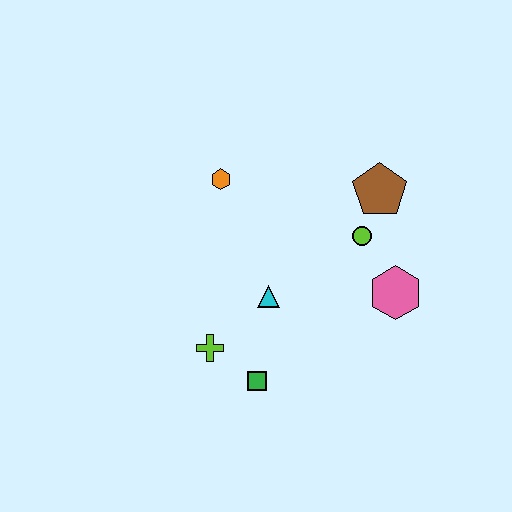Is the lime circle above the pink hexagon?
Yes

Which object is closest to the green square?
The lime cross is closest to the green square.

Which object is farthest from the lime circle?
The lime cross is farthest from the lime circle.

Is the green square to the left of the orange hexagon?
No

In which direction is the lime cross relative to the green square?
The lime cross is to the left of the green square.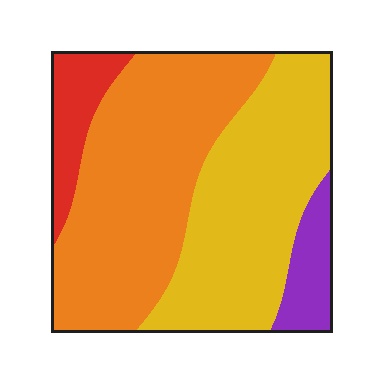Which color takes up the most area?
Orange, at roughly 45%.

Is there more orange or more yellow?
Orange.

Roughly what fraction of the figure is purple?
Purple covers roughly 10% of the figure.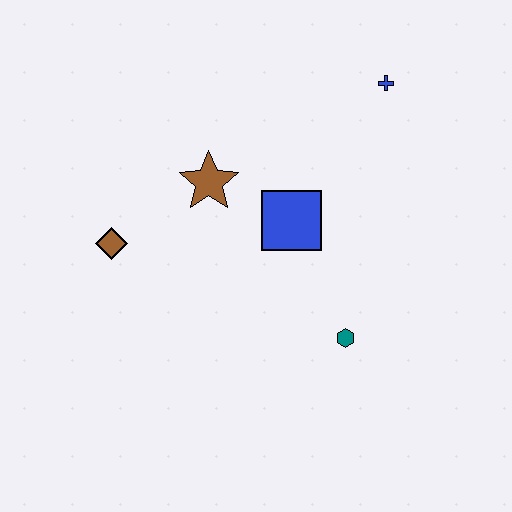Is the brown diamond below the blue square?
Yes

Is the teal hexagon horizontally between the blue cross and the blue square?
Yes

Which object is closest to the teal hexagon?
The blue square is closest to the teal hexagon.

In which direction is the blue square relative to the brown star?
The blue square is to the right of the brown star.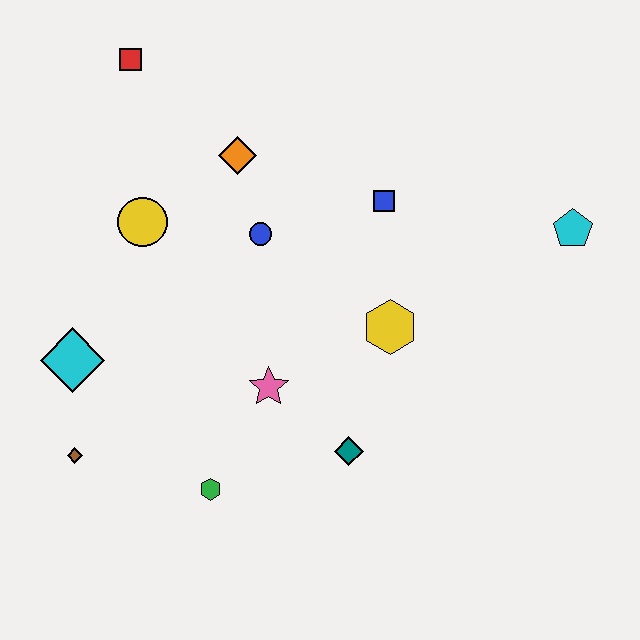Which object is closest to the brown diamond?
The cyan diamond is closest to the brown diamond.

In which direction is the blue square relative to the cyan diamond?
The blue square is to the right of the cyan diamond.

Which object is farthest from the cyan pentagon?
The brown diamond is farthest from the cyan pentagon.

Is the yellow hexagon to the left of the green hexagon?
No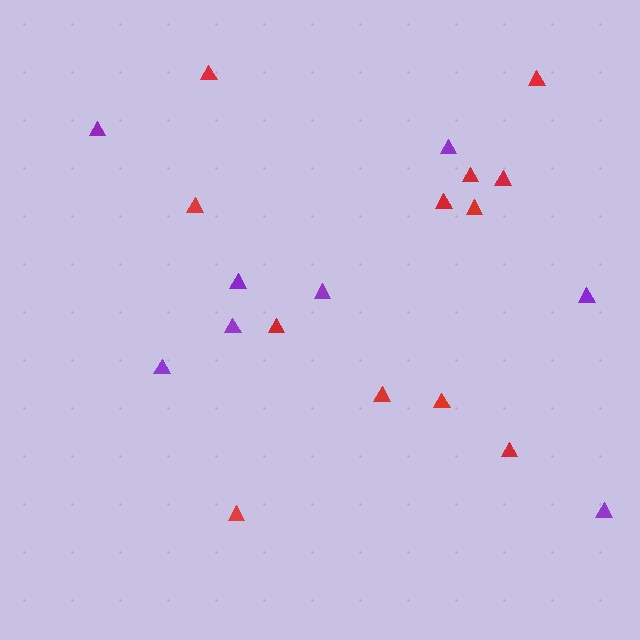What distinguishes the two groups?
There are 2 groups: one group of red triangles (12) and one group of purple triangles (8).